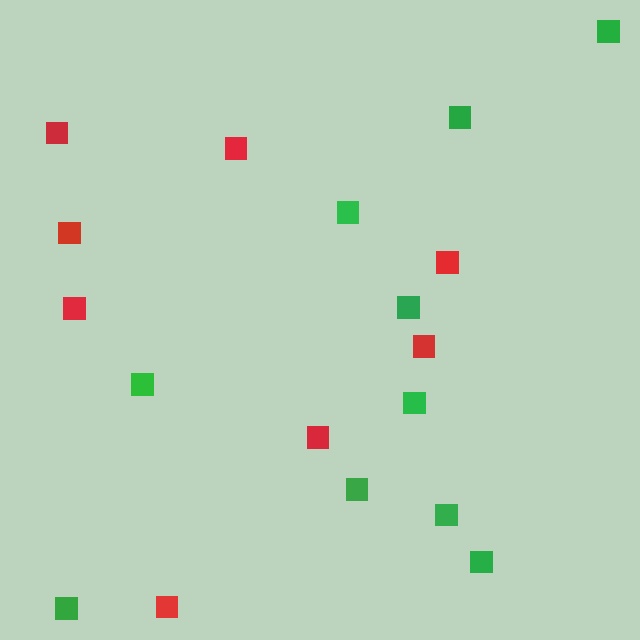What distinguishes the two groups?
There are 2 groups: one group of red squares (8) and one group of green squares (10).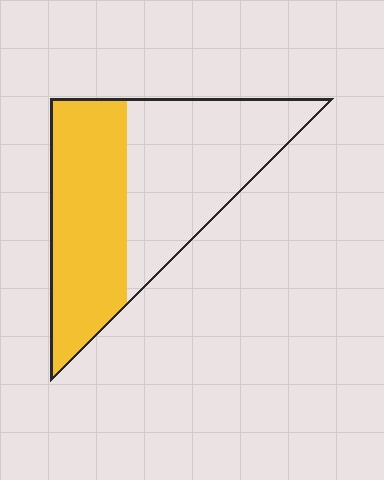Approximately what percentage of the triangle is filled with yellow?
Approximately 45%.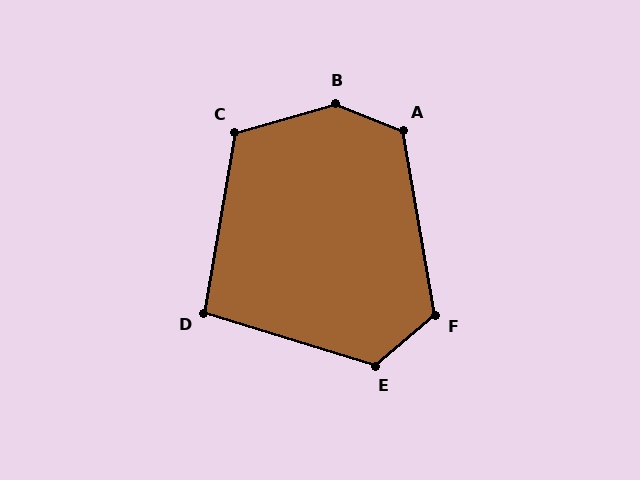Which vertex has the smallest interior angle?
D, at approximately 97 degrees.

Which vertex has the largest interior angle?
B, at approximately 142 degrees.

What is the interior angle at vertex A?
Approximately 122 degrees (obtuse).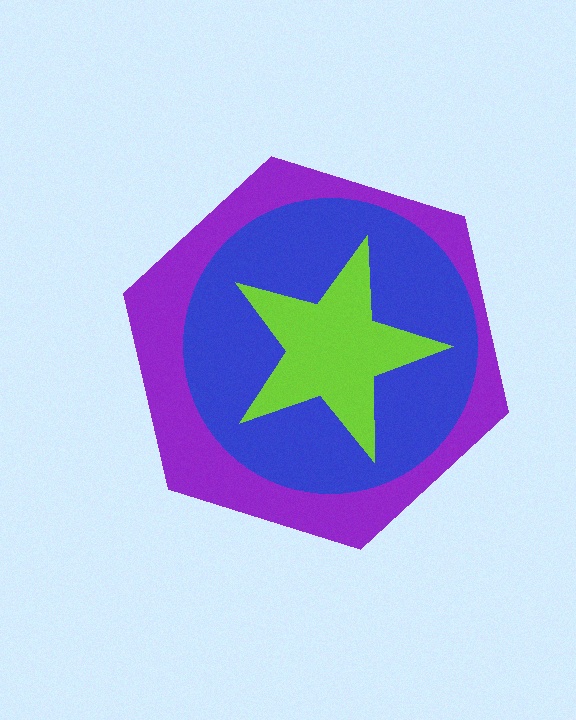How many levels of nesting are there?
3.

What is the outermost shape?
The purple hexagon.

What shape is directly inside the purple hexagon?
The blue circle.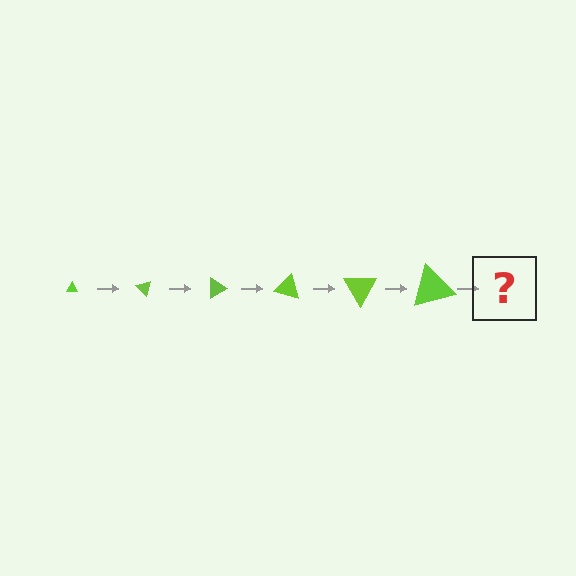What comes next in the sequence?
The next element should be a triangle, larger than the previous one and rotated 270 degrees from the start.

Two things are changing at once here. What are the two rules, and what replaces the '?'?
The two rules are that the triangle grows larger each step and it rotates 45 degrees each step. The '?' should be a triangle, larger than the previous one and rotated 270 degrees from the start.